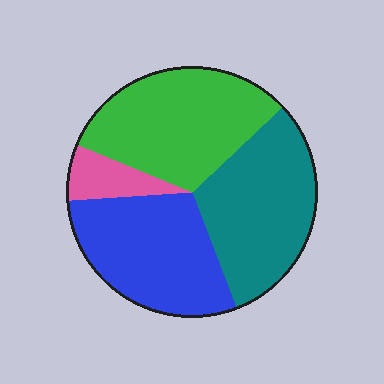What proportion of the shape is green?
Green covers roughly 30% of the shape.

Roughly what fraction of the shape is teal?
Teal takes up about one third (1/3) of the shape.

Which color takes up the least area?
Pink, at roughly 5%.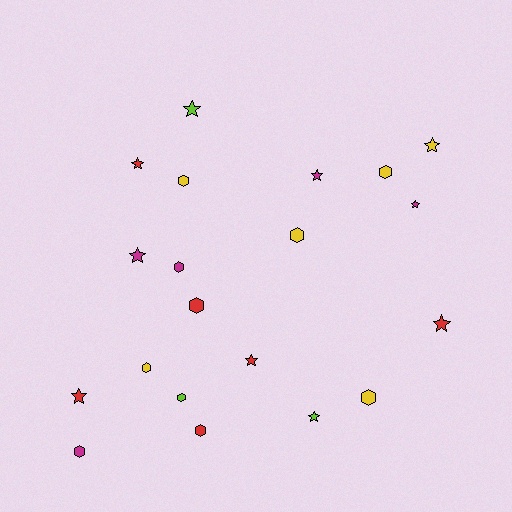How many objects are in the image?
There are 20 objects.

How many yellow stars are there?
There is 1 yellow star.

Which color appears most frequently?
Red, with 6 objects.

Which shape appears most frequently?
Star, with 10 objects.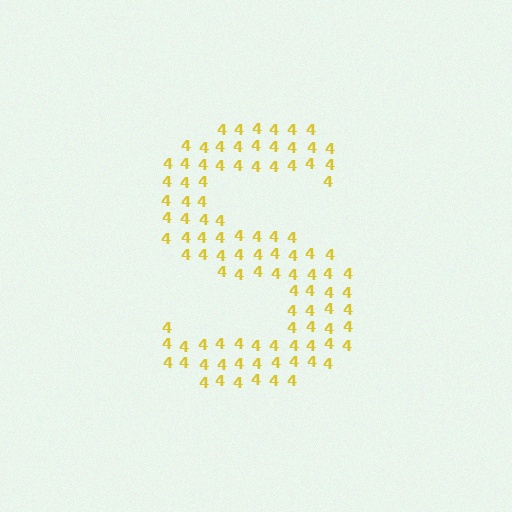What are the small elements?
The small elements are digit 4's.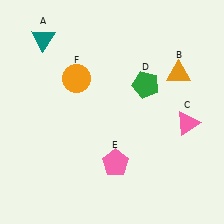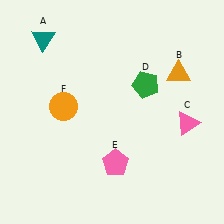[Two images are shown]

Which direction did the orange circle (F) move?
The orange circle (F) moved down.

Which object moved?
The orange circle (F) moved down.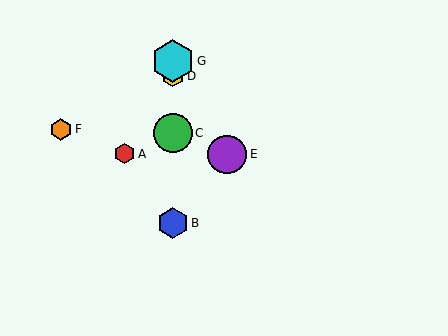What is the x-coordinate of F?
Object F is at x≈61.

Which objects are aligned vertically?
Objects B, C, D, G are aligned vertically.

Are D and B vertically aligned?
Yes, both are at x≈173.